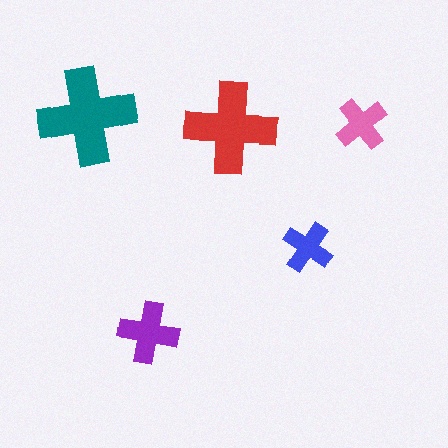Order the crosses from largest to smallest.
the teal one, the red one, the purple one, the pink one, the blue one.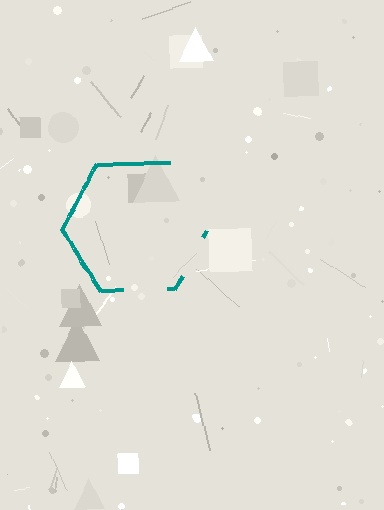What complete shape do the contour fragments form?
The contour fragments form a hexagon.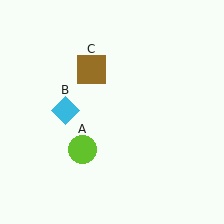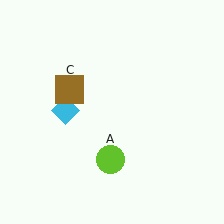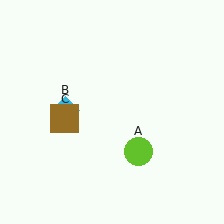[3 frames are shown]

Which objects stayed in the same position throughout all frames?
Cyan diamond (object B) remained stationary.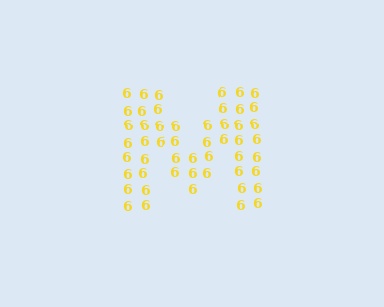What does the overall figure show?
The overall figure shows the letter M.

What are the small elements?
The small elements are digit 6's.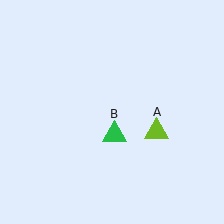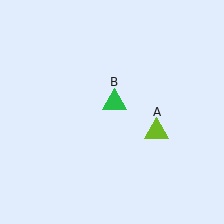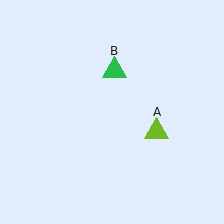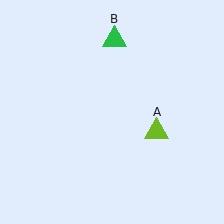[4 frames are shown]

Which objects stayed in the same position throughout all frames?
Lime triangle (object A) remained stationary.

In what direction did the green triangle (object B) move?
The green triangle (object B) moved up.